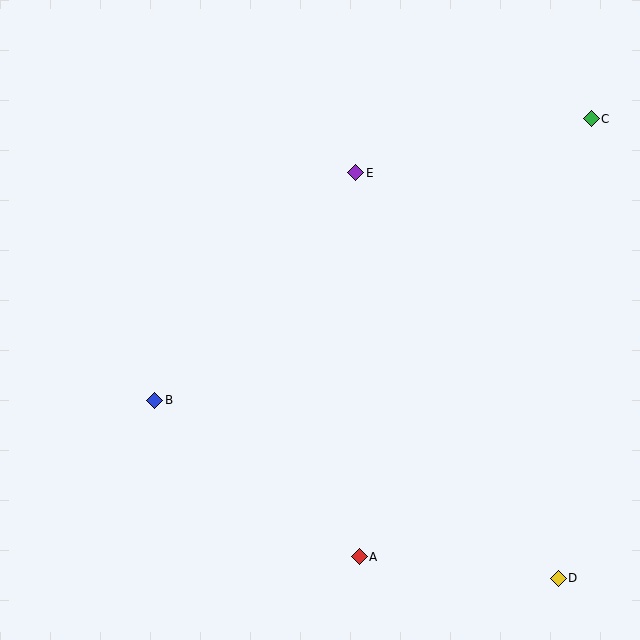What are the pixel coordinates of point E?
Point E is at (356, 173).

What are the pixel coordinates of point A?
Point A is at (359, 557).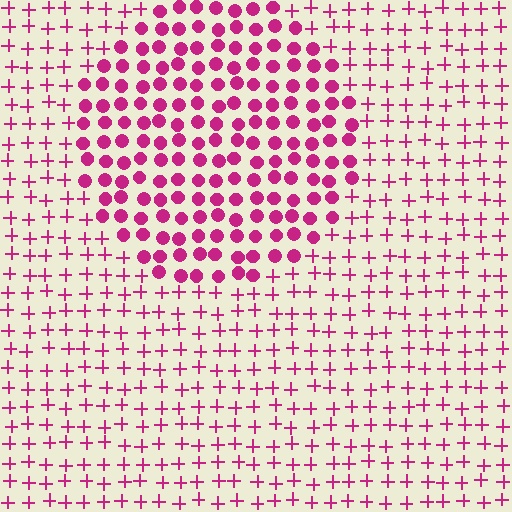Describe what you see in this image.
The image is filled with small magenta elements arranged in a uniform grid. A circle-shaped region contains circles, while the surrounding area contains plus signs. The boundary is defined purely by the change in element shape.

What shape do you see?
I see a circle.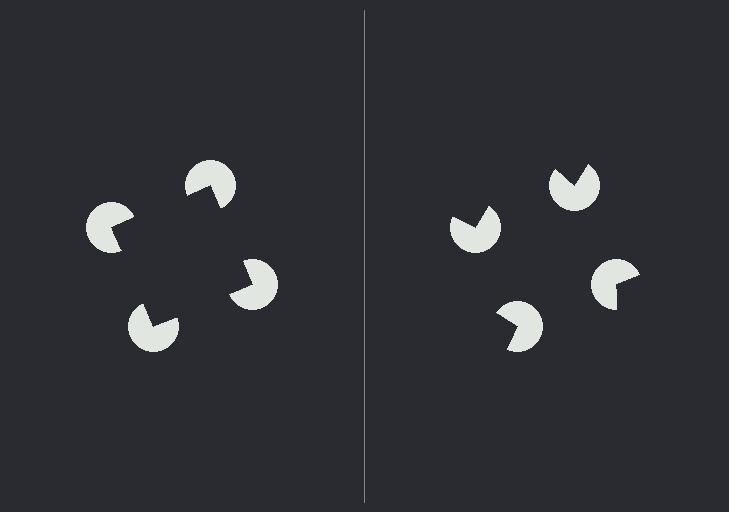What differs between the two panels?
The pac-man discs are positioned identically on both sides; only the wedge orientations differ. On the left they align to a square; on the right they are misaligned.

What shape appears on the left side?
An illusory square.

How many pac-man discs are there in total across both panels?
8 — 4 on each side.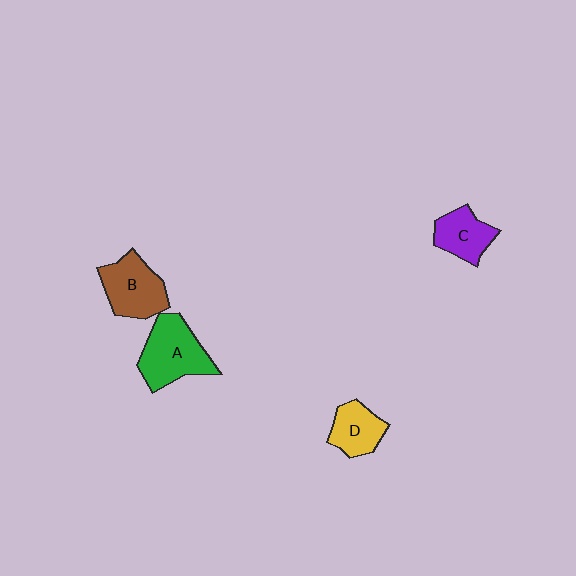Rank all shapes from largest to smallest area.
From largest to smallest: A (green), B (brown), C (purple), D (yellow).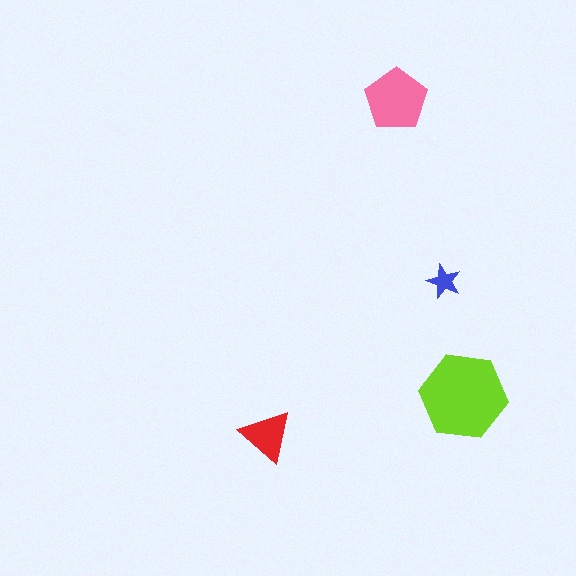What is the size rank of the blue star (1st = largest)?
4th.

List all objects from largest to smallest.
The lime hexagon, the pink pentagon, the red triangle, the blue star.